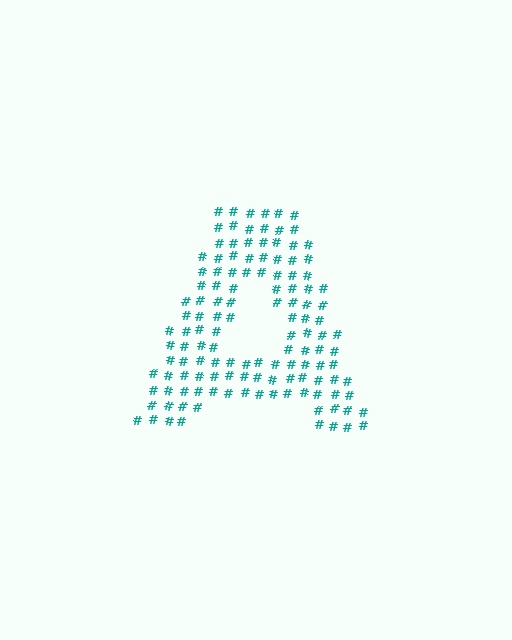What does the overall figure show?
The overall figure shows the letter A.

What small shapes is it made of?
It is made of small hash symbols.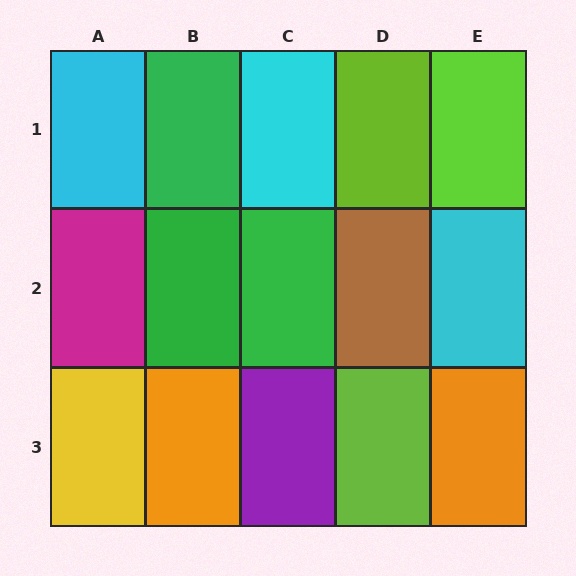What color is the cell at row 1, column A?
Cyan.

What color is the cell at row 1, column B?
Green.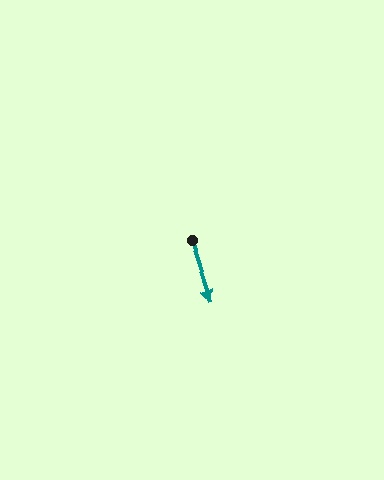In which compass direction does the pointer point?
South.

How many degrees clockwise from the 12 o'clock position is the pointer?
Approximately 161 degrees.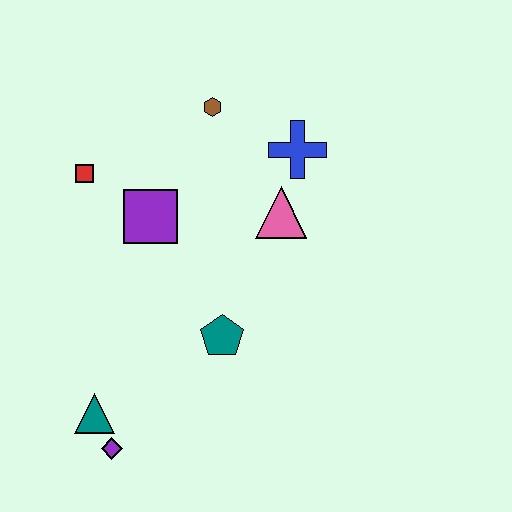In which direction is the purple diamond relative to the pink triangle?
The purple diamond is below the pink triangle.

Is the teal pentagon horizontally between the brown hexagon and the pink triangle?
Yes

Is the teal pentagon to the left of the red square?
No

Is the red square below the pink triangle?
No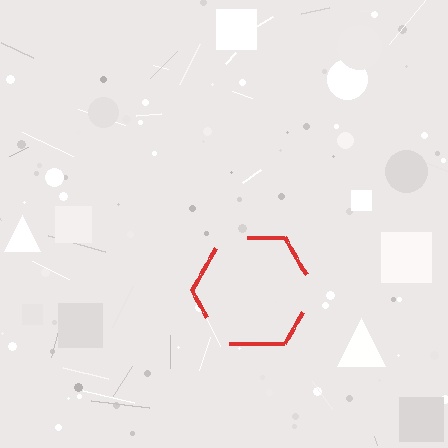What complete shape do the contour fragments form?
The contour fragments form a hexagon.